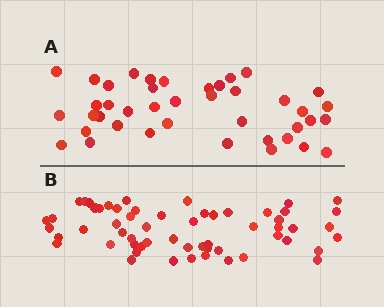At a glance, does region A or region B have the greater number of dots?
Region B (the bottom region) has more dots.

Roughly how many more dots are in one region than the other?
Region B has approximately 15 more dots than region A.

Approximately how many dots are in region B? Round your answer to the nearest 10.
About 60 dots. (The exact count is 58, which rounds to 60.)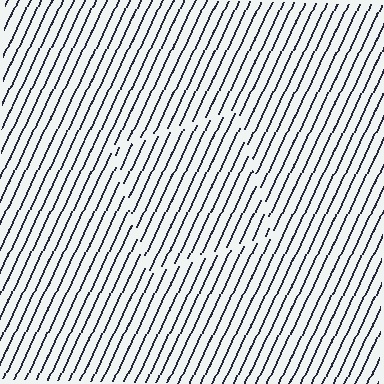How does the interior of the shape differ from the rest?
The interior of the shape contains the same grating, shifted by half a period — the contour is defined by the phase discontinuity where line-ends from the inner and outer gratings abut.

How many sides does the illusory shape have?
4 sides — the line-ends trace a square.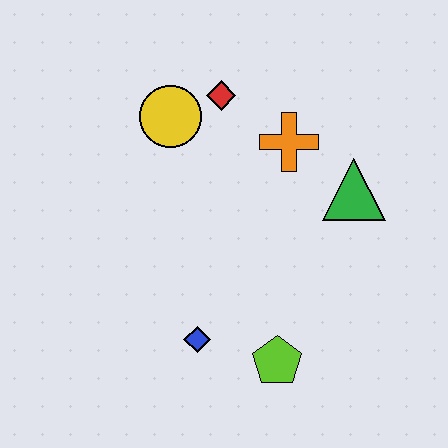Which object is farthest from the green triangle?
The blue diamond is farthest from the green triangle.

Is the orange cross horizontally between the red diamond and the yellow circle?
No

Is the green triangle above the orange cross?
No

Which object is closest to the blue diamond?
The lime pentagon is closest to the blue diamond.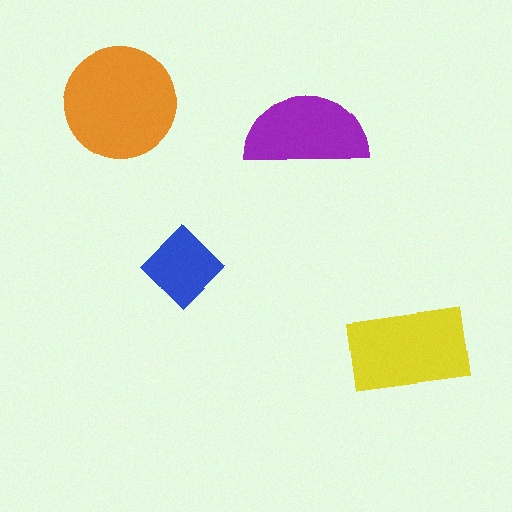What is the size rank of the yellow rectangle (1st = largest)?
2nd.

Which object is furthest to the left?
The orange circle is leftmost.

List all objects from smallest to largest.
The blue diamond, the purple semicircle, the yellow rectangle, the orange circle.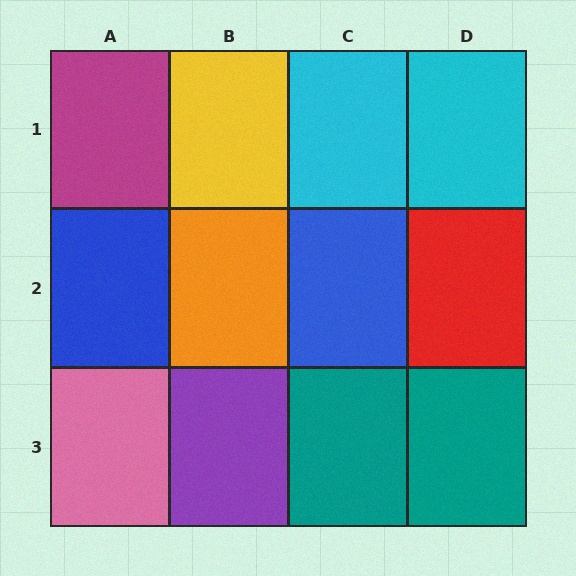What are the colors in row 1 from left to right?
Magenta, yellow, cyan, cyan.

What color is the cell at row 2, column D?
Red.